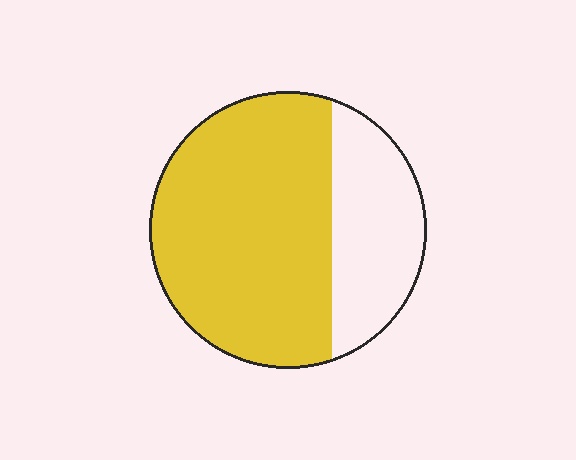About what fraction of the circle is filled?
About two thirds (2/3).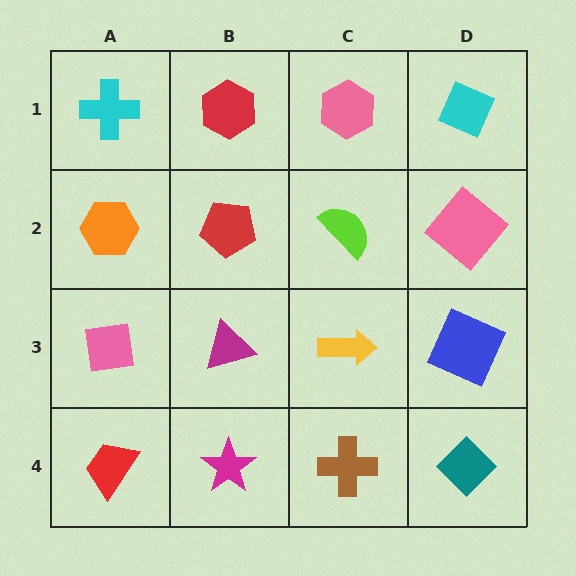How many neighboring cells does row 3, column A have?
3.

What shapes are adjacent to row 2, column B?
A red hexagon (row 1, column B), a magenta triangle (row 3, column B), an orange hexagon (row 2, column A), a lime semicircle (row 2, column C).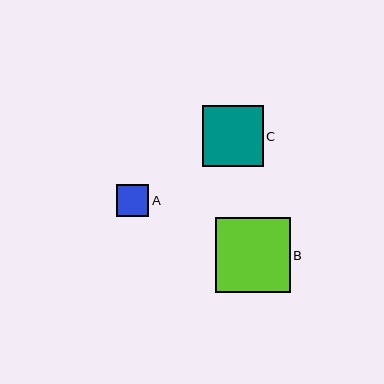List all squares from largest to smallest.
From largest to smallest: B, C, A.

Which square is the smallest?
Square A is the smallest with a size of approximately 32 pixels.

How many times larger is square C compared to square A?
Square C is approximately 1.9 times the size of square A.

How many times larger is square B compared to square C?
Square B is approximately 1.2 times the size of square C.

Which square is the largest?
Square B is the largest with a size of approximately 75 pixels.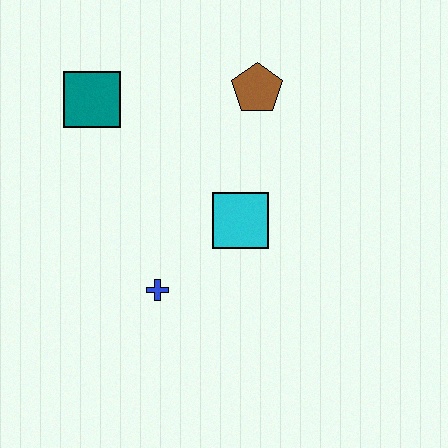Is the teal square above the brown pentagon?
No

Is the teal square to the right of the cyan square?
No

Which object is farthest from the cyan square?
The teal square is farthest from the cyan square.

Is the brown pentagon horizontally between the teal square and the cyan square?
No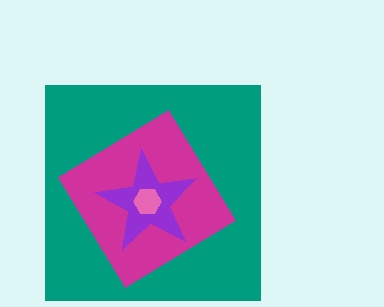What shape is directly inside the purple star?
The pink hexagon.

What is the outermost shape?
The teal square.